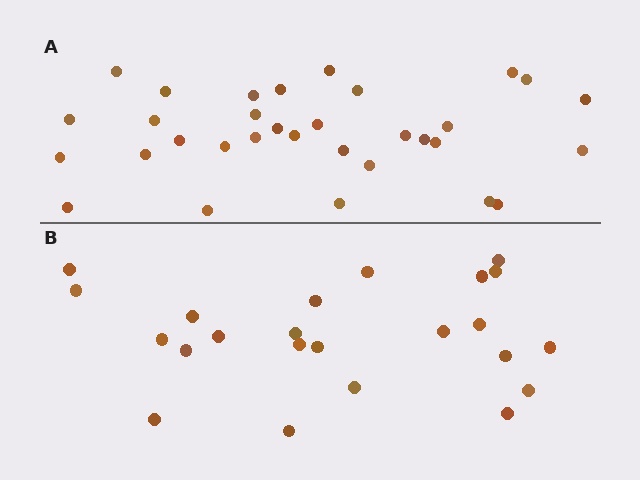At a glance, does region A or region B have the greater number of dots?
Region A (the top region) has more dots.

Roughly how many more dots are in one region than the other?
Region A has roughly 8 or so more dots than region B.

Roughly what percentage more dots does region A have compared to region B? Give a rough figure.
About 40% more.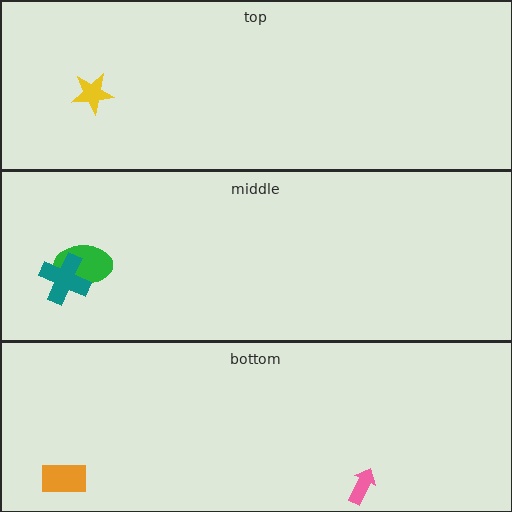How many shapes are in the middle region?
2.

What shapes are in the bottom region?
The pink arrow, the orange rectangle.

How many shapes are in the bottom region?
2.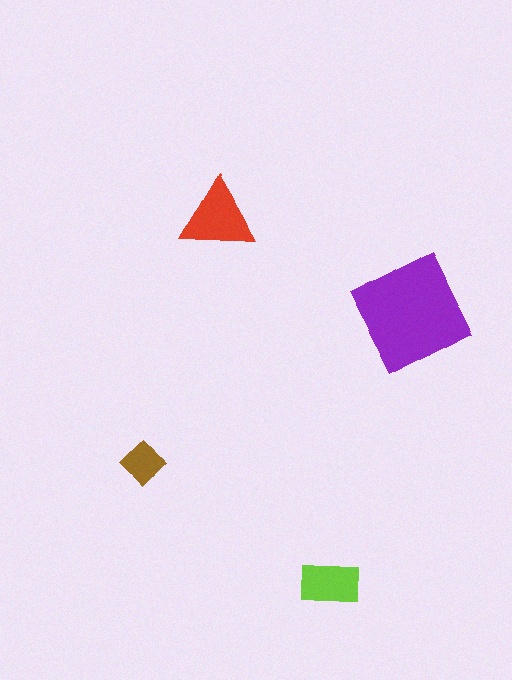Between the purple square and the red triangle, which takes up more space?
The purple square.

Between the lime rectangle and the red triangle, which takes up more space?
The red triangle.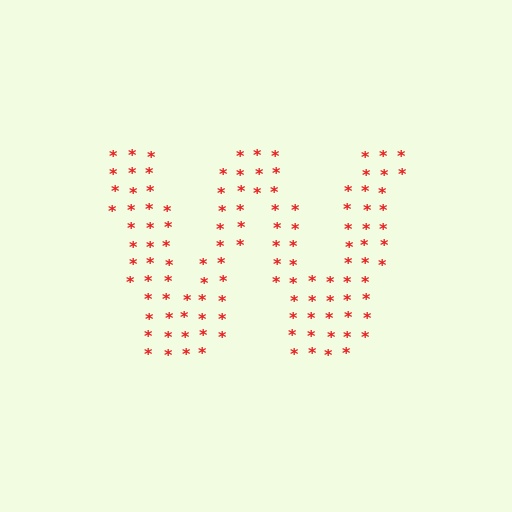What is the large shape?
The large shape is the letter W.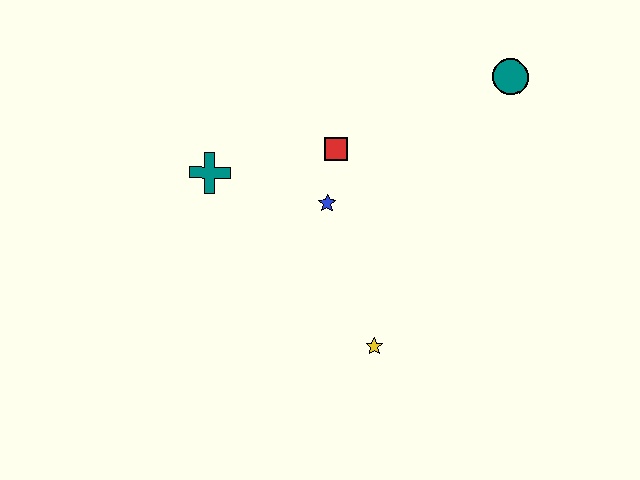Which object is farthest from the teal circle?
The teal cross is farthest from the teal circle.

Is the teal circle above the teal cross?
Yes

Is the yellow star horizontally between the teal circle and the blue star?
Yes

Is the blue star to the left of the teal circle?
Yes